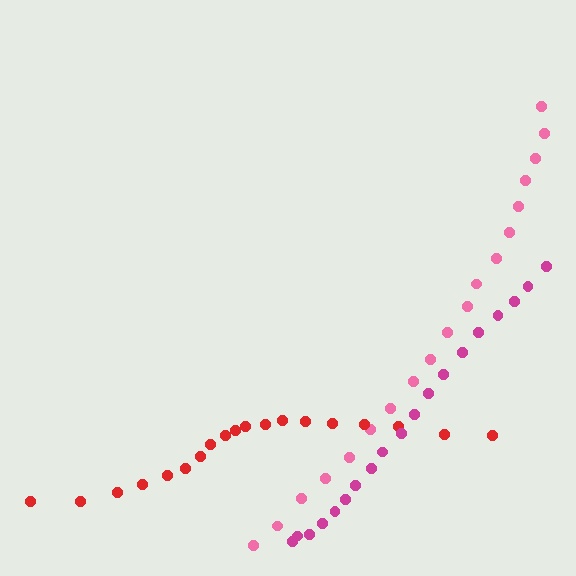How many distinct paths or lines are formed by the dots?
There are 3 distinct paths.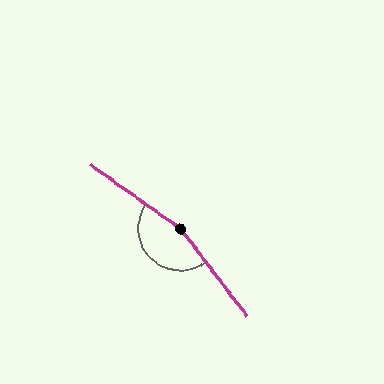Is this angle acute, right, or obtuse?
It is obtuse.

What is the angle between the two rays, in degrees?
Approximately 162 degrees.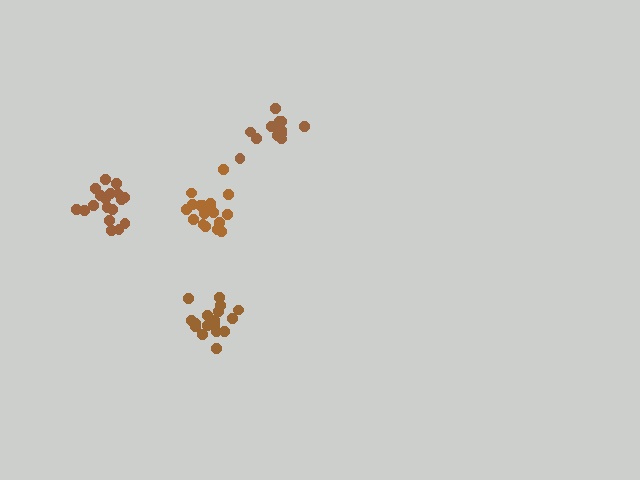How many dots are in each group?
Group 1: 18 dots, Group 2: 17 dots, Group 3: 18 dots, Group 4: 13 dots (66 total).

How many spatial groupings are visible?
There are 4 spatial groupings.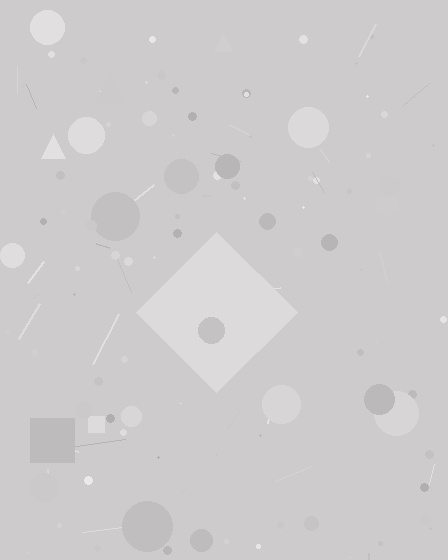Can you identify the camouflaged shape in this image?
The camouflaged shape is a diamond.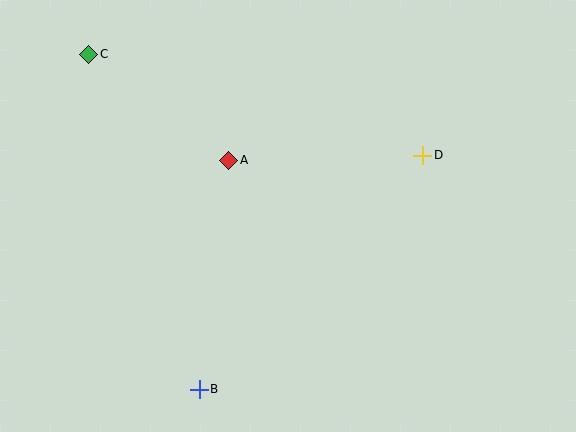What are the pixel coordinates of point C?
Point C is at (89, 54).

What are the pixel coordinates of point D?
Point D is at (423, 155).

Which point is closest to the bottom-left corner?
Point B is closest to the bottom-left corner.